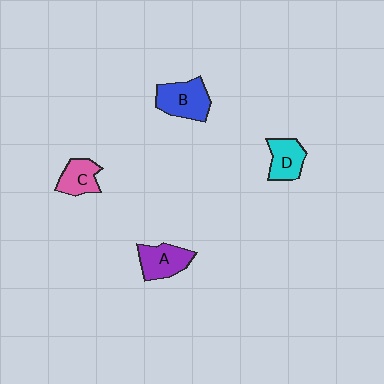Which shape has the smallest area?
Shape C (pink).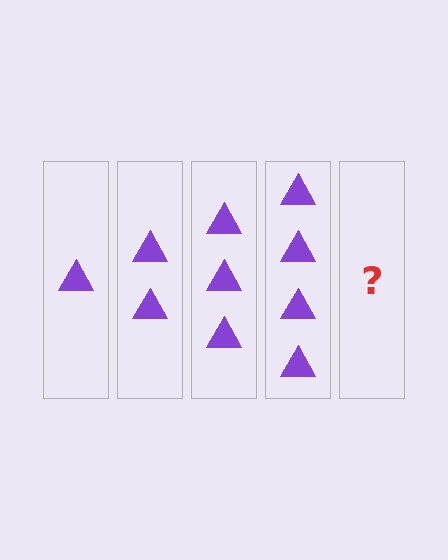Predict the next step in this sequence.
The next step is 5 triangles.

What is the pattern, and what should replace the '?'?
The pattern is that each step adds one more triangle. The '?' should be 5 triangles.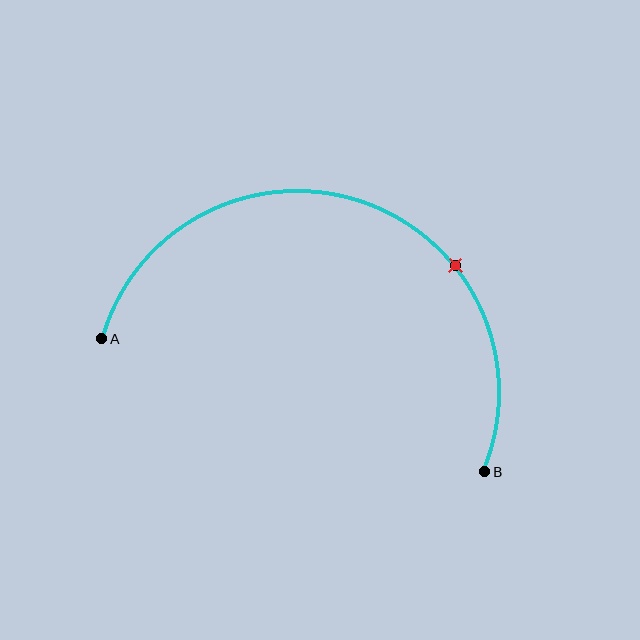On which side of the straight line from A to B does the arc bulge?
The arc bulges above the straight line connecting A and B.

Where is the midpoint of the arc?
The arc midpoint is the point on the curve farthest from the straight line joining A and B. It sits above that line.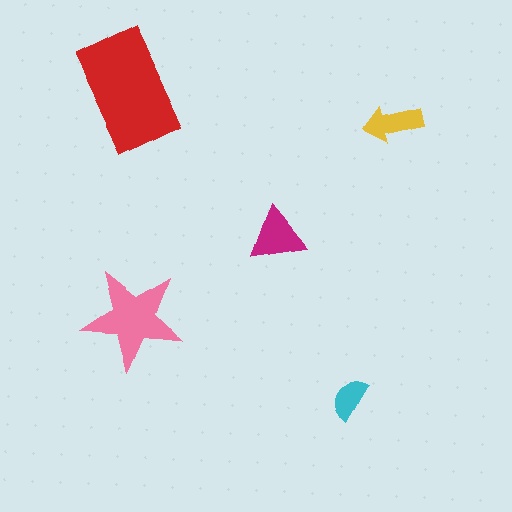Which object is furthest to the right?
The yellow arrow is rightmost.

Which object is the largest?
The red rectangle.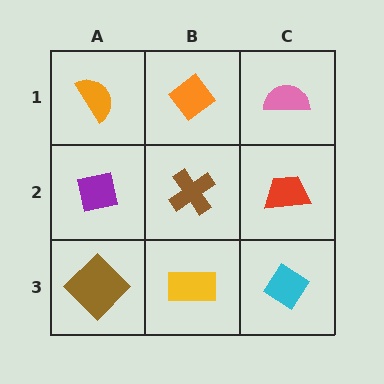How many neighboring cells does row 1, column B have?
3.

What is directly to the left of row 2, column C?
A brown cross.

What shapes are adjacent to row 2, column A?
An orange semicircle (row 1, column A), a brown diamond (row 3, column A), a brown cross (row 2, column B).